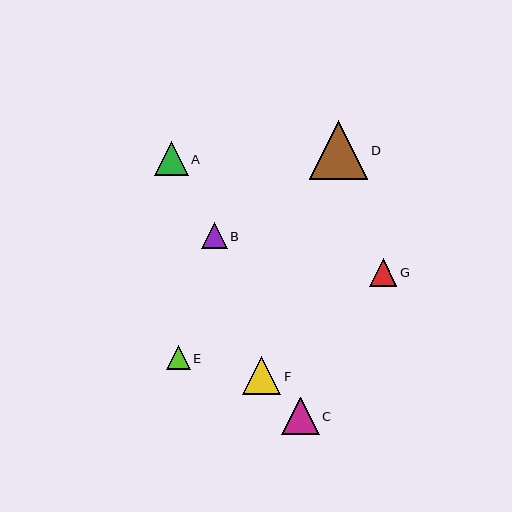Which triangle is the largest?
Triangle D is the largest with a size of approximately 59 pixels.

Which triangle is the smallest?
Triangle E is the smallest with a size of approximately 24 pixels.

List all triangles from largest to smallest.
From largest to smallest: D, F, C, A, G, B, E.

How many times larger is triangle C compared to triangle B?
Triangle C is approximately 1.4 times the size of triangle B.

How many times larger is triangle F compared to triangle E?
Triangle F is approximately 1.6 times the size of triangle E.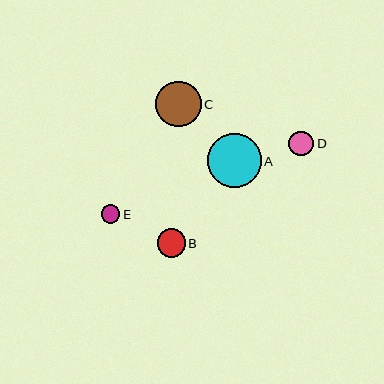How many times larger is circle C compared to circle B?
Circle C is approximately 1.6 times the size of circle B.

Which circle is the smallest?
Circle E is the smallest with a size of approximately 19 pixels.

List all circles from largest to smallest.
From largest to smallest: A, C, B, D, E.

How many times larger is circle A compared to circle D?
Circle A is approximately 2.2 times the size of circle D.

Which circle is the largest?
Circle A is the largest with a size of approximately 54 pixels.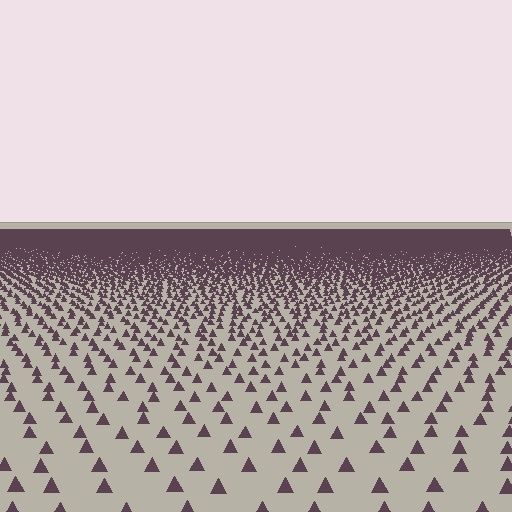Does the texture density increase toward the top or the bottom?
Density increases toward the top.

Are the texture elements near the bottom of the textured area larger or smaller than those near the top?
Larger. Near the bottom, elements are closer to the viewer and appear at a bigger on-screen size.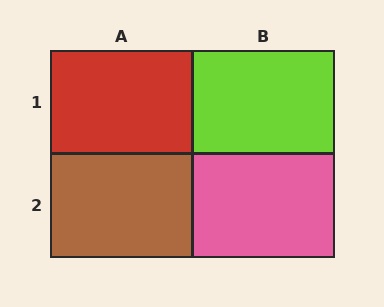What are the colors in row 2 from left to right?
Brown, pink.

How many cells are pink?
1 cell is pink.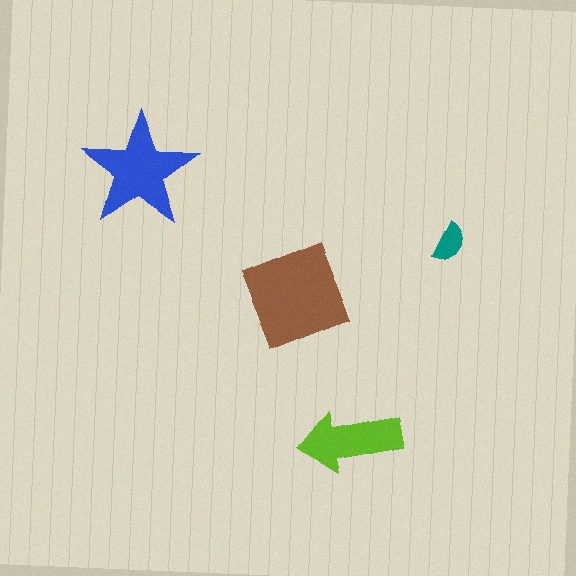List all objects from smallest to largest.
The teal semicircle, the lime arrow, the blue star, the brown diamond.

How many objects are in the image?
There are 4 objects in the image.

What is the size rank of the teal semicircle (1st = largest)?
4th.